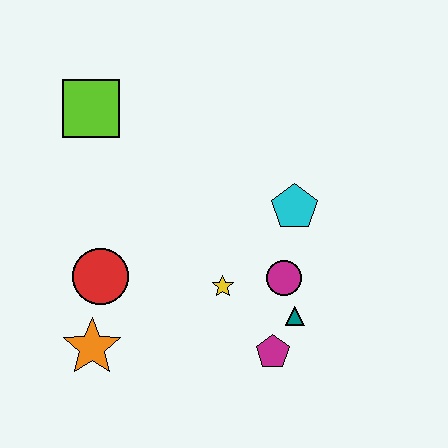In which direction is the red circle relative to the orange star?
The red circle is above the orange star.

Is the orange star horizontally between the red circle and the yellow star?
No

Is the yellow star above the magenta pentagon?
Yes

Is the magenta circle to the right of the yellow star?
Yes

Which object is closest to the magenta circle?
The teal triangle is closest to the magenta circle.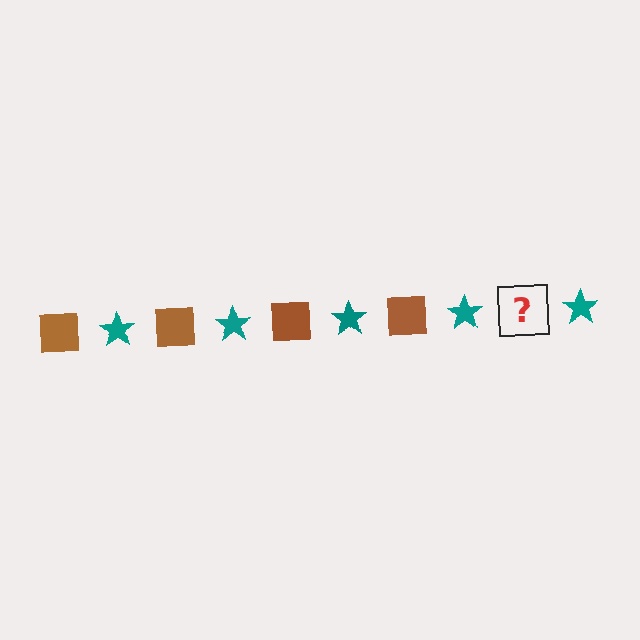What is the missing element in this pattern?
The missing element is a brown square.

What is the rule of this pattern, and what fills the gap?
The rule is that the pattern alternates between brown square and teal star. The gap should be filled with a brown square.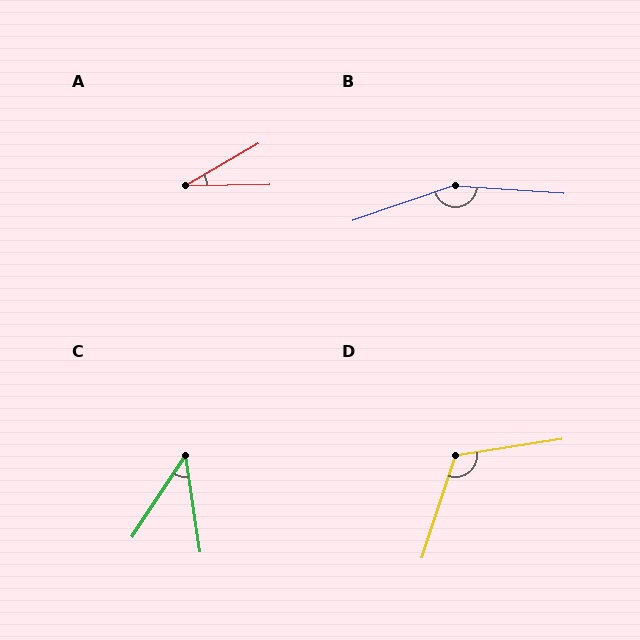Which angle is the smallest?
A, at approximately 29 degrees.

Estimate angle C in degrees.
Approximately 42 degrees.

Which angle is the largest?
B, at approximately 157 degrees.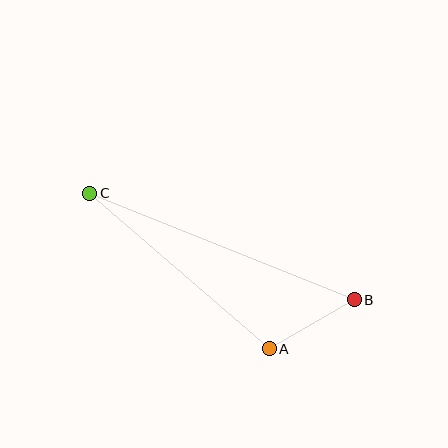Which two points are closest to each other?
Points A and B are closest to each other.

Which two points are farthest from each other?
Points B and C are farthest from each other.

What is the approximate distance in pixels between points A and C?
The distance between A and C is approximately 237 pixels.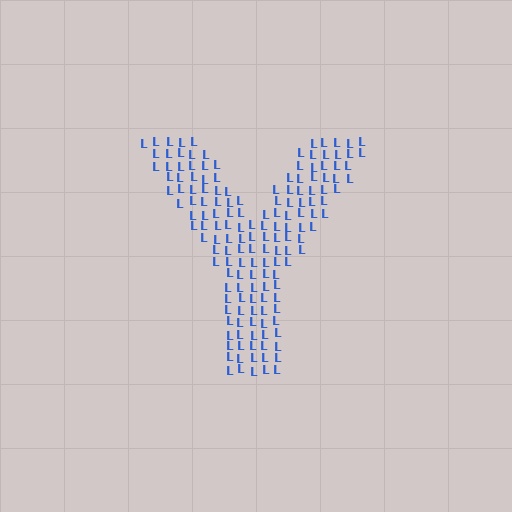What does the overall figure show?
The overall figure shows the letter Y.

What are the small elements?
The small elements are letter L's.